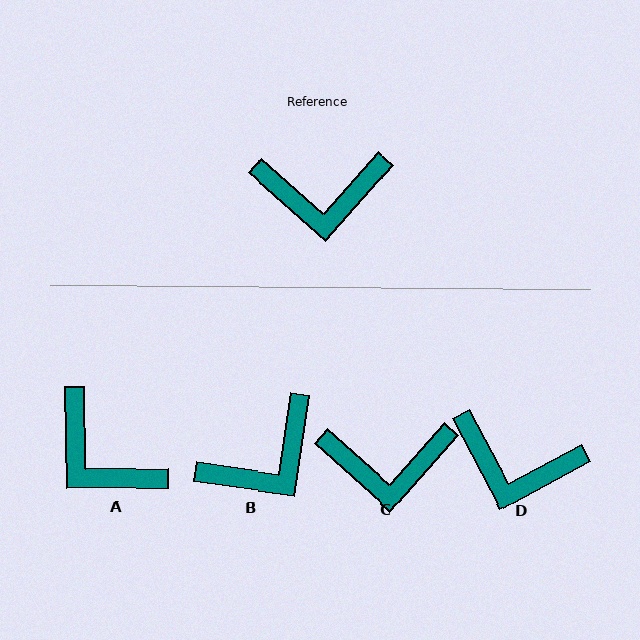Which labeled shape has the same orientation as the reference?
C.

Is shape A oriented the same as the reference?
No, it is off by about 48 degrees.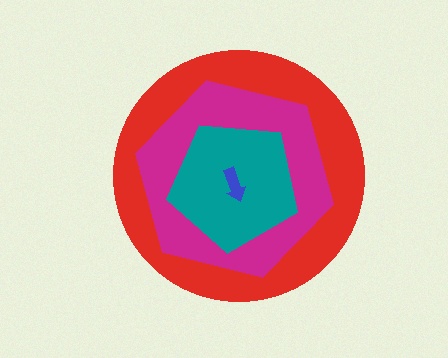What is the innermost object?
The blue arrow.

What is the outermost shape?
The red circle.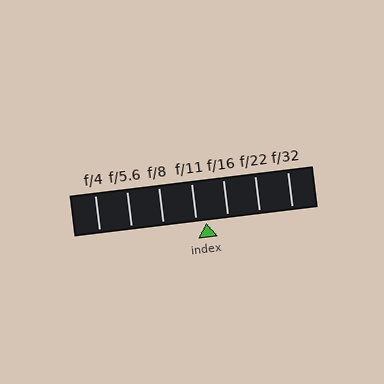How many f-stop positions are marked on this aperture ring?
There are 7 f-stop positions marked.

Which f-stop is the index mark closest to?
The index mark is closest to f/11.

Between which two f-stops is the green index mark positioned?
The index mark is between f/11 and f/16.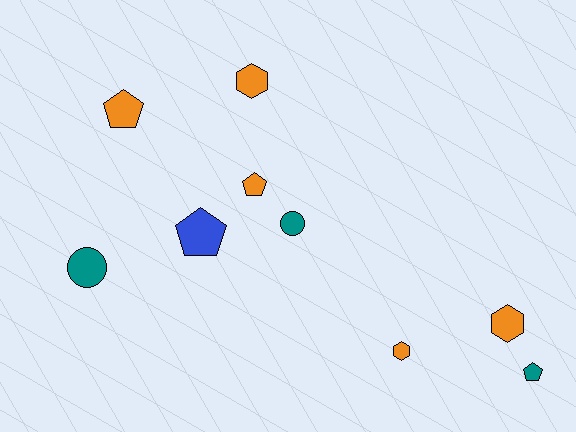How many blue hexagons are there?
There are no blue hexagons.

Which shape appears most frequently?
Pentagon, with 4 objects.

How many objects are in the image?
There are 9 objects.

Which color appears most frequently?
Orange, with 5 objects.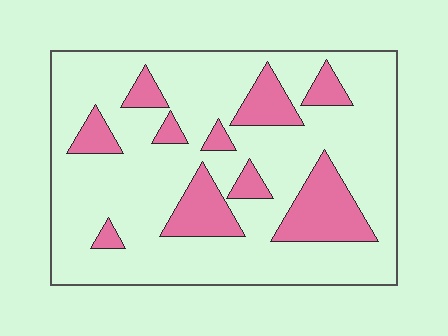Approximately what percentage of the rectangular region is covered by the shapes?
Approximately 20%.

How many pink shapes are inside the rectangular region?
10.